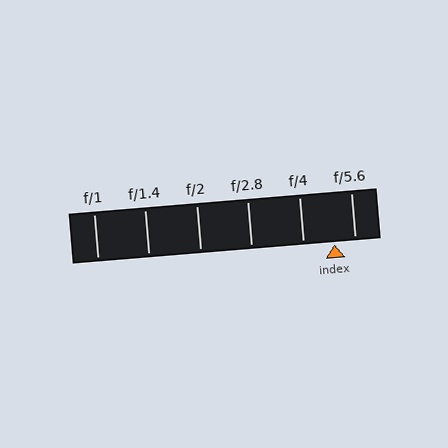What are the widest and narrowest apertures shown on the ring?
The widest aperture shown is f/1 and the narrowest is f/5.6.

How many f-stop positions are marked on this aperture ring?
There are 6 f-stop positions marked.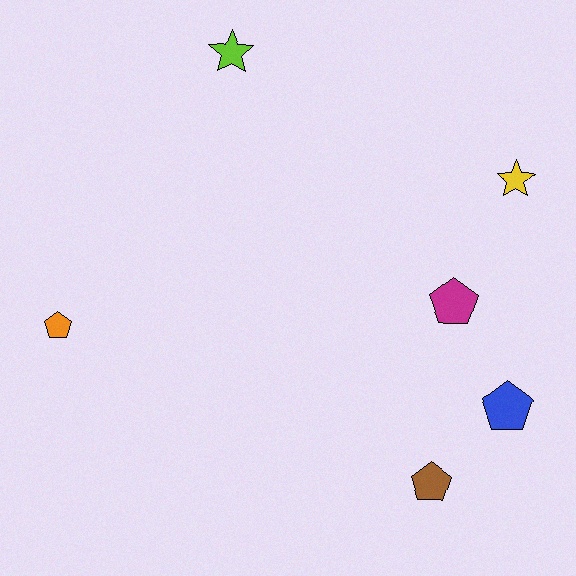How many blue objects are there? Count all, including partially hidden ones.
There is 1 blue object.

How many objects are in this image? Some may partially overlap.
There are 6 objects.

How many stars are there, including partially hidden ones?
There are 2 stars.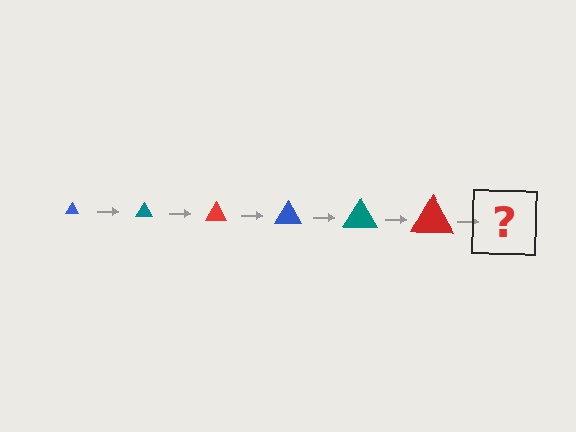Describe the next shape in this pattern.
It should be a blue triangle, larger than the previous one.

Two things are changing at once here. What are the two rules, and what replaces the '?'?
The two rules are that the triangle grows larger each step and the color cycles through blue, teal, and red. The '?' should be a blue triangle, larger than the previous one.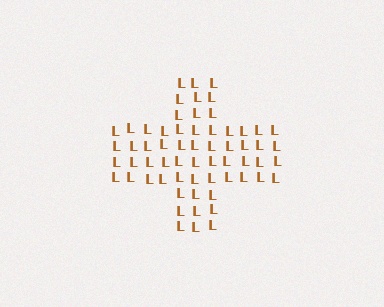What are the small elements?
The small elements are letter L's.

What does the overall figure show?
The overall figure shows a cross.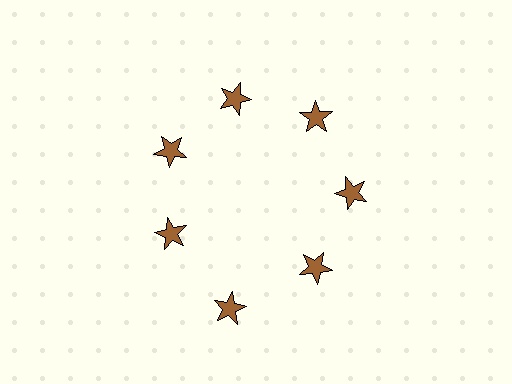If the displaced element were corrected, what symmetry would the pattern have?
It would have 7-fold rotational symmetry — the pattern would map onto itself every 51 degrees.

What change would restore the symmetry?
The symmetry would be restored by moving it inward, back onto the ring so that all 7 stars sit at equal angles and equal distance from the center.